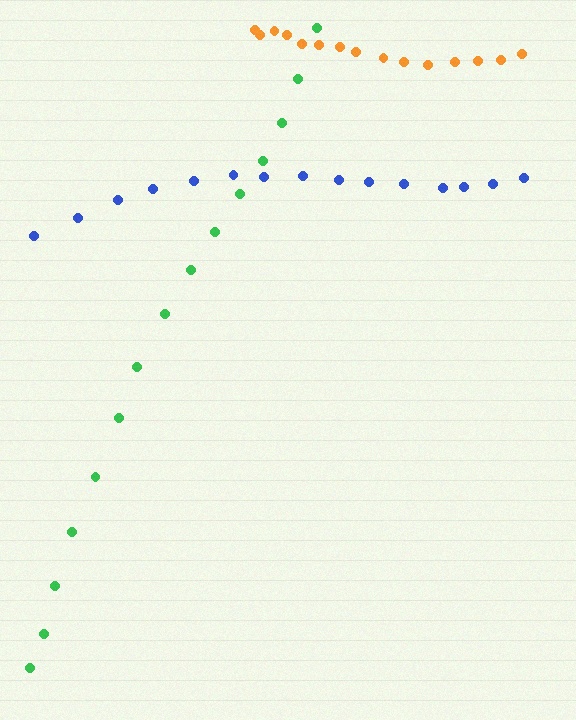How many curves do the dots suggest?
There are 3 distinct paths.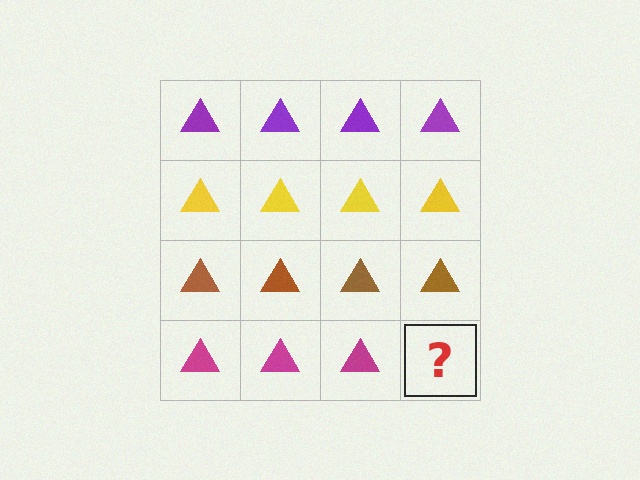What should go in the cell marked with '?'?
The missing cell should contain a magenta triangle.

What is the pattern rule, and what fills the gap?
The rule is that each row has a consistent color. The gap should be filled with a magenta triangle.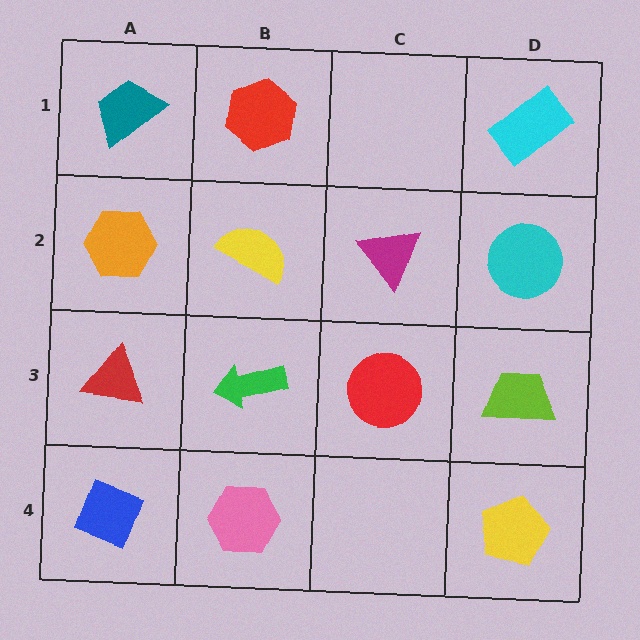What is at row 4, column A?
A blue diamond.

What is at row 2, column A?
An orange hexagon.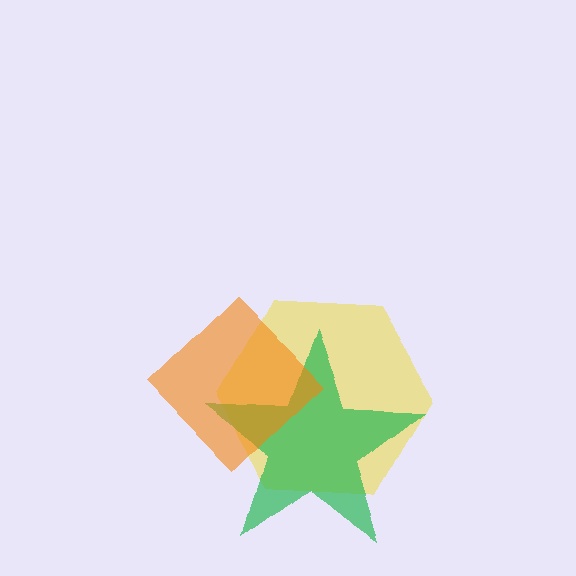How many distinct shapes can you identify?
There are 3 distinct shapes: a yellow hexagon, a green star, an orange diamond.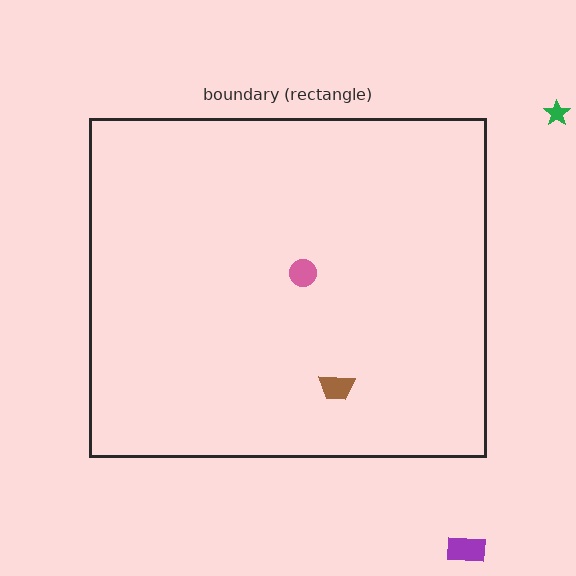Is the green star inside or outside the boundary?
Outside.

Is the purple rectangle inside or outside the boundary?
Outside.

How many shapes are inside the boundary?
2 inside, 2 outside.